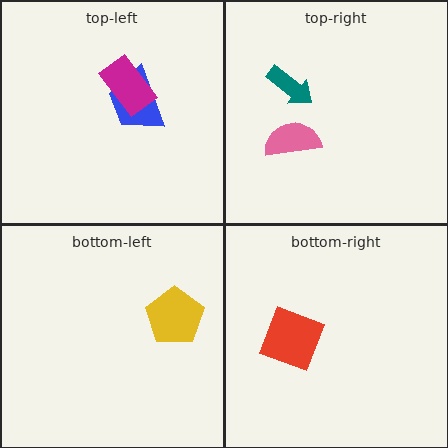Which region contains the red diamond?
The bottom-right region.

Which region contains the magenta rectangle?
The top-left region.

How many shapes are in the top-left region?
2.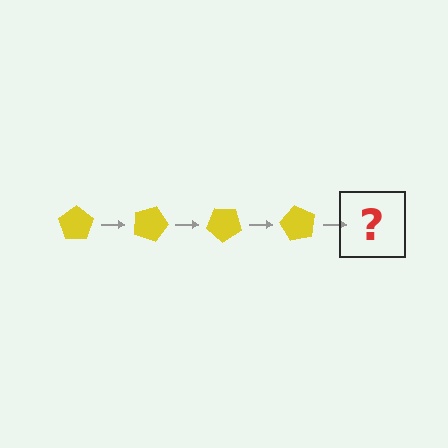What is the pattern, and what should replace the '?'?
The pattern is that the pentagon rotates 20 degrees each step. The '?' should be a yellow pentagon rotated 80 degrees.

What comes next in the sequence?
The next element should be a yellow pentagon rotated 80 degrees.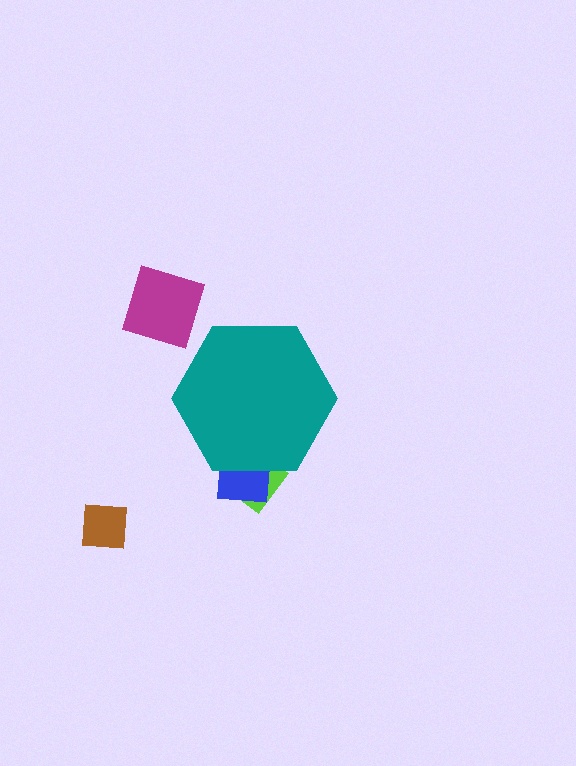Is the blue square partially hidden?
Yes, the blue square is partially hidden behind the teal hexagon.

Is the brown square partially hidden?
No, the brown square is fully visible.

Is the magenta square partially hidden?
No, the magenta square is fully visible.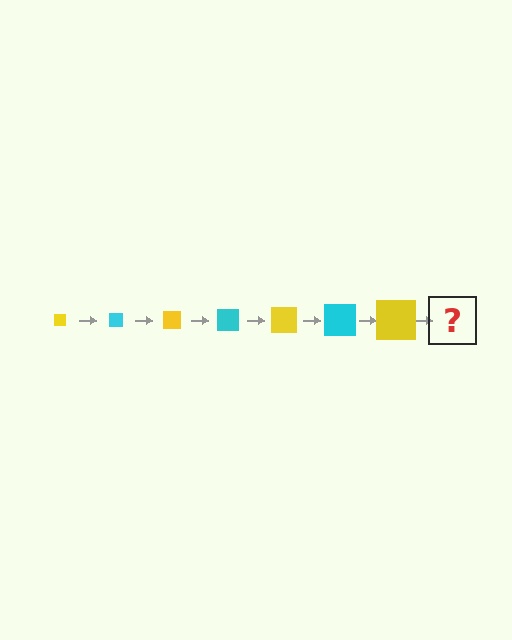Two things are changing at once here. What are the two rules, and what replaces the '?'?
The two rules are that the square grows larger each step and the color cycles through yellow and cyan. The '?' should be a cyan square, larger than the previous one.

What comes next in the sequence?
The next element should be a cyan square, larger than the previous one.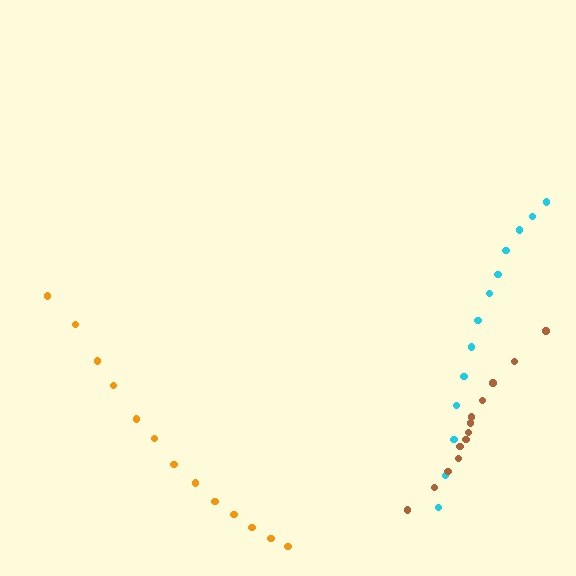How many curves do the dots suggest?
There are 3 distinct paths.